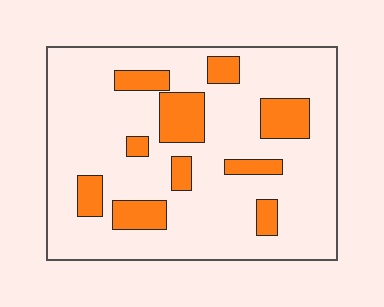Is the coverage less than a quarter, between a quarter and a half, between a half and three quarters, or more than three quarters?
Less than a quarter.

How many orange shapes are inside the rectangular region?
10.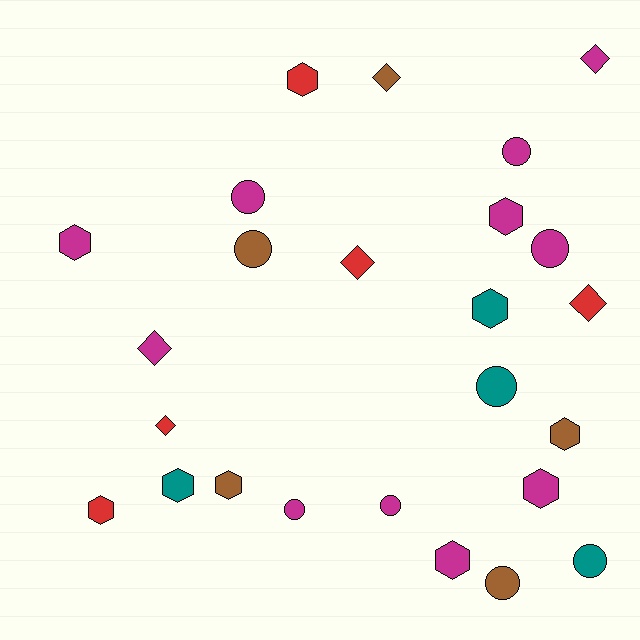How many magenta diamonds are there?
There are 2 magenta diamonds.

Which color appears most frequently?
Magenta, with 11 objects.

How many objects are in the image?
There are 25 objects.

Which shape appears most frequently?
Hexagon, with 10 objects.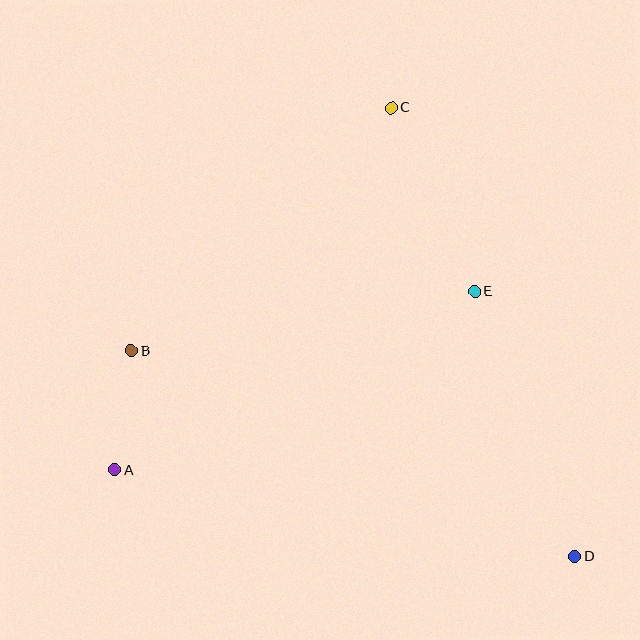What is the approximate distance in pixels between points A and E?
The distance between A and E is approximately 402 pixels.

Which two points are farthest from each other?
Points B and D are farthest from each other.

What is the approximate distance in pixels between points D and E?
The distance between D and E is approximately 283 pixels.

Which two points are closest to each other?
Points A and B are closest to each other.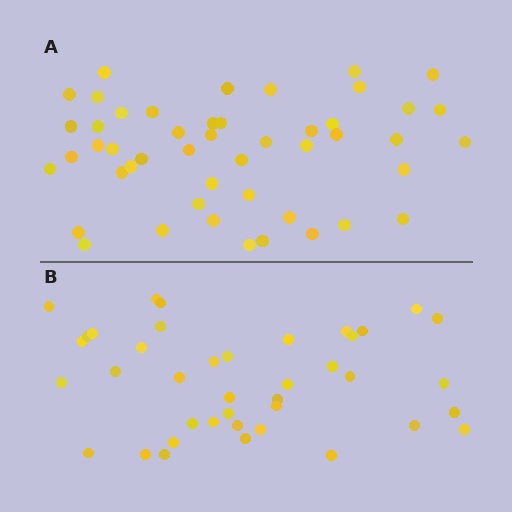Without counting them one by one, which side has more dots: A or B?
Region A (the top region) has more dots.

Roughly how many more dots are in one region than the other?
Region A has roughly 8 or so more dots than region B.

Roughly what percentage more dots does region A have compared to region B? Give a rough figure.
About 20% more.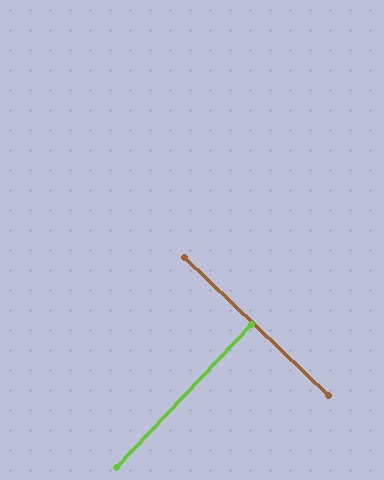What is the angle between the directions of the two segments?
Approximately 90 degrees.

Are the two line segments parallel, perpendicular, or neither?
Perpendicular — they meet at approximately 90°.